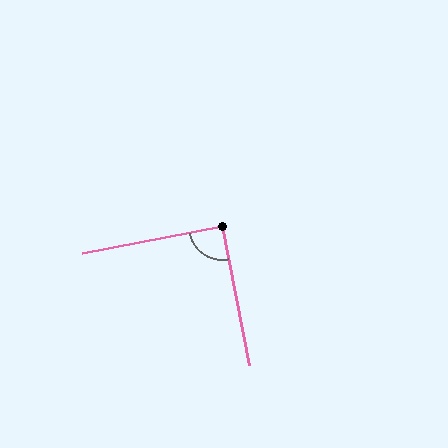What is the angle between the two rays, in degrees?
Approximately 90 degrees.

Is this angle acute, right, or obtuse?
It is approximately a right angle.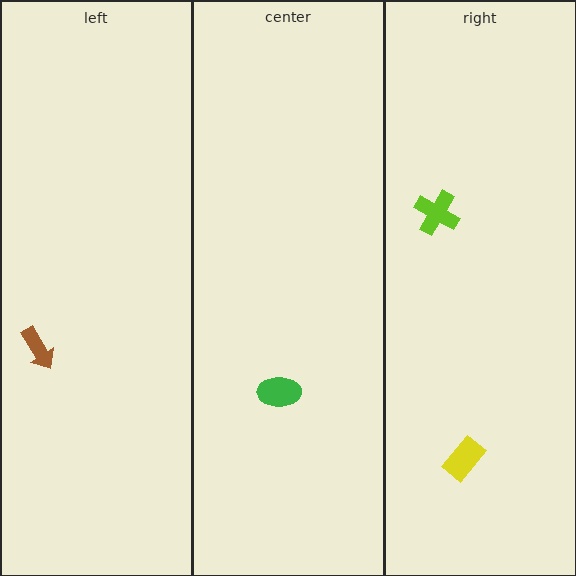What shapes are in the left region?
The brown arrow.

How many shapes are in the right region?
2.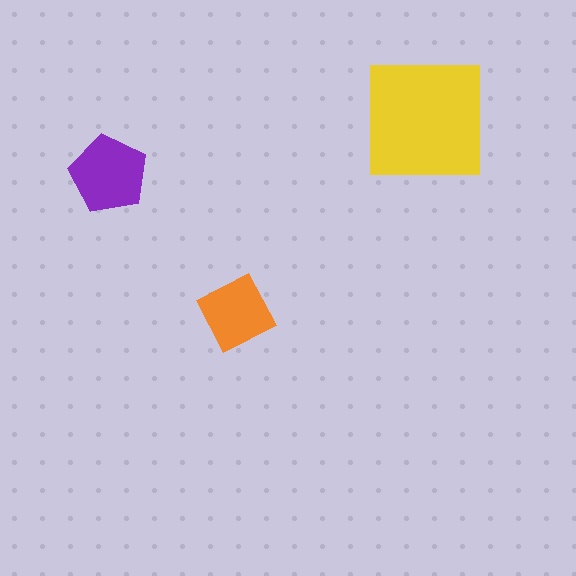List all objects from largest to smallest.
The yellow square, the purple pentagon, the orange diamond.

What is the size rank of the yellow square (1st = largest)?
1st.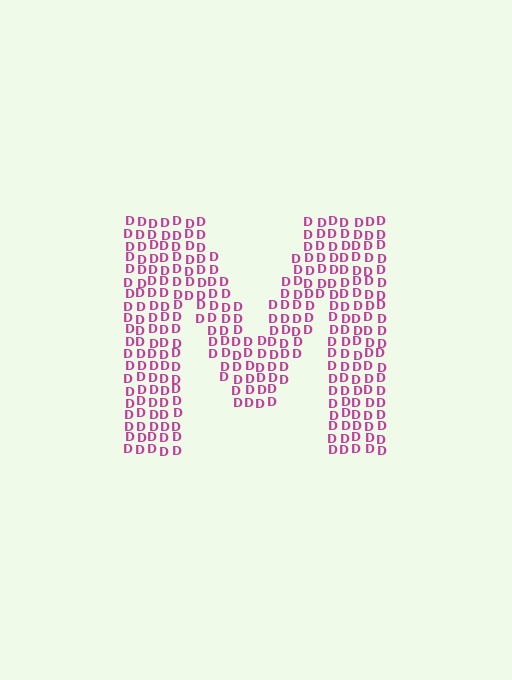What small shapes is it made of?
It is made of small letter D's.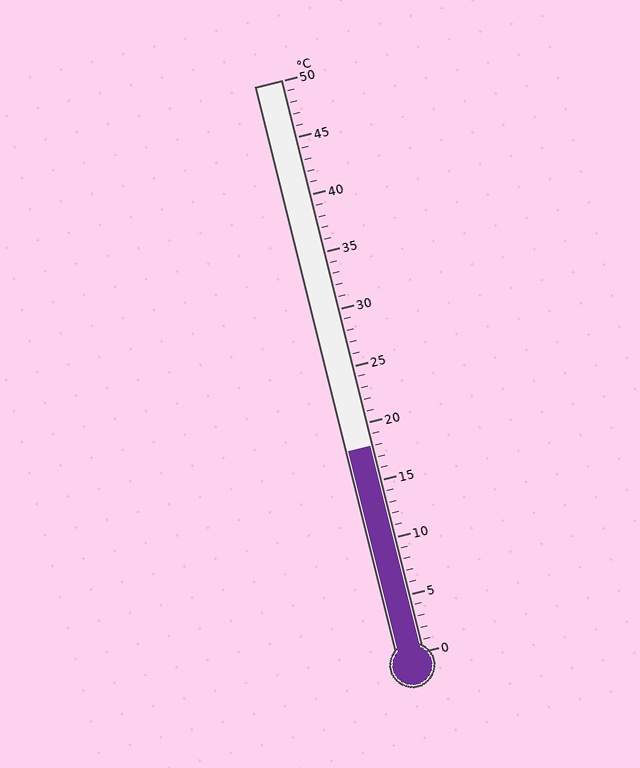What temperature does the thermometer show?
The thermometer shows approximately 18°C.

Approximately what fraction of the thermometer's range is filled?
The thermometer is filled to approximately 35% of its range.